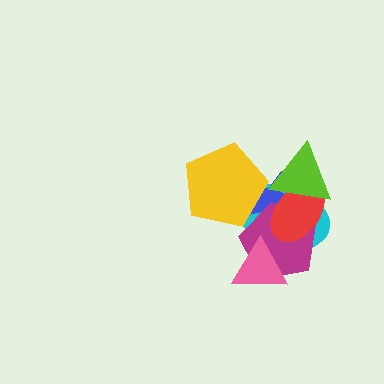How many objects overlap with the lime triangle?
3 objects overlap with the lime triangle.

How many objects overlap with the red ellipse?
4 objects overlap with the red ellipse.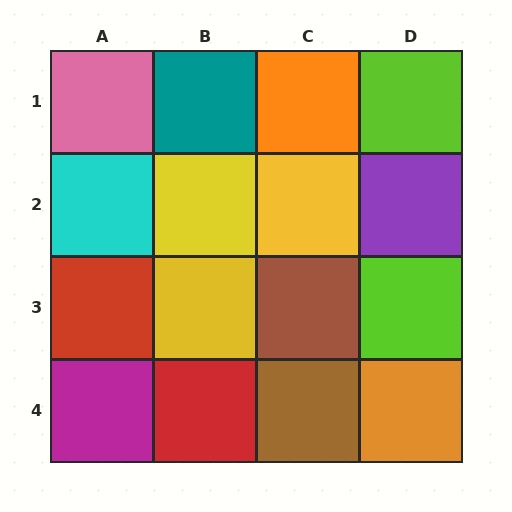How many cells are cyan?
1 cell is cyan.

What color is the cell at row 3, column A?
Red.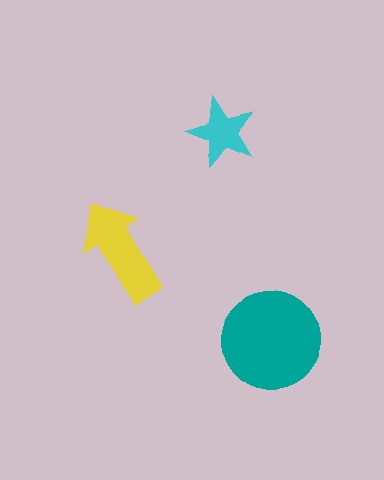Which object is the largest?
The teal circle.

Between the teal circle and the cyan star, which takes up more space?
The teal circle.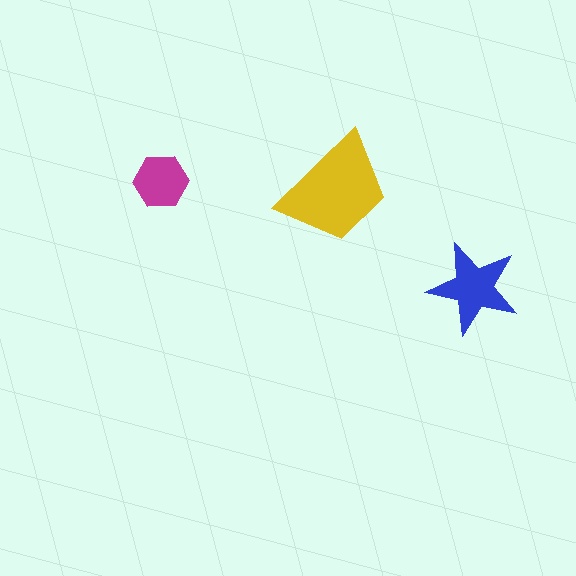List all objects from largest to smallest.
The yellow trapezoid, the blue star, the magenta hexagon.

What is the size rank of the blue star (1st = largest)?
2nd.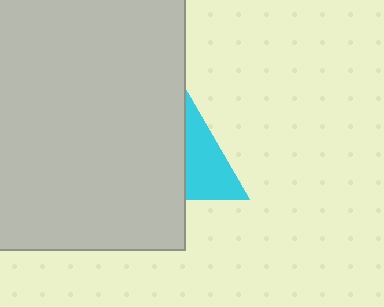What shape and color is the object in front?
The object in front is a light gray rectangle.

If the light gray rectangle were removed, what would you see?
You would see the complete cyan triangle.